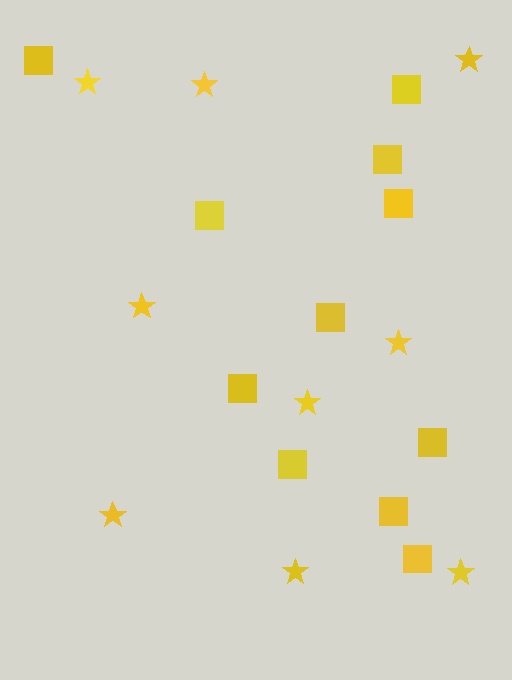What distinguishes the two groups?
There are 2 groups: one group of stars (9) and one group of squares (11).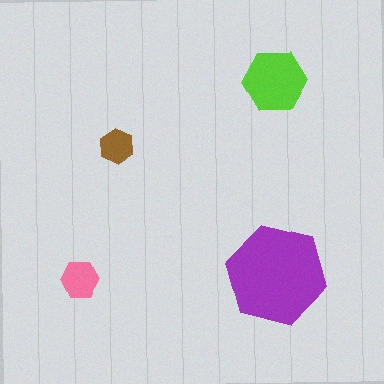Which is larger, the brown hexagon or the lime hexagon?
The lime one.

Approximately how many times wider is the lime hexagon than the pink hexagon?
About 1.5 times wider.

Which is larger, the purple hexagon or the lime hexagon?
The purple one.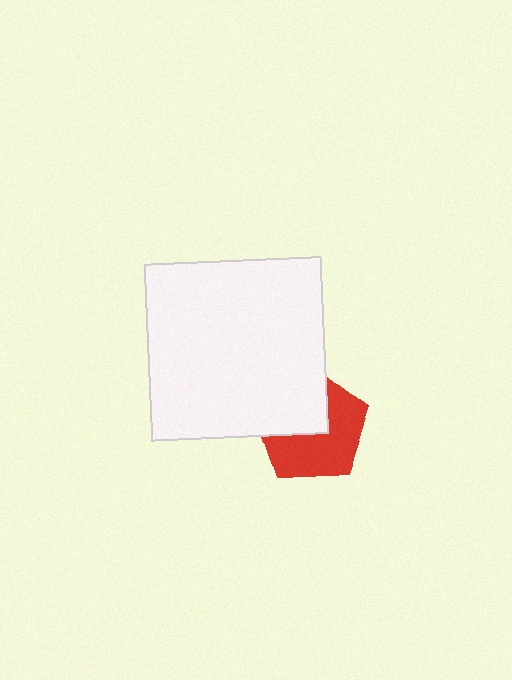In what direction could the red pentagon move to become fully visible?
The red pentagon could move toward the lower-right. That would shift it out from behind the white square entirely.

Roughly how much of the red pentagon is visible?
About half of it is visible (roughly 57%).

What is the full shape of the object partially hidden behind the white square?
The partially hidden object is a red pentagon.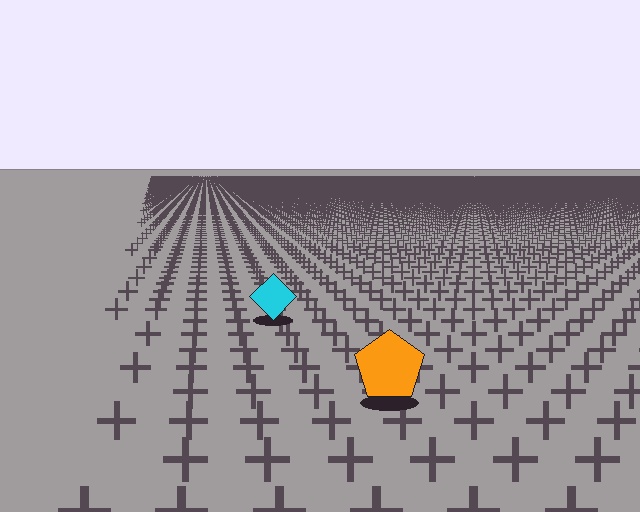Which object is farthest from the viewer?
The cyan diamond is farthest from the viewer. It appears smaller and the ground texture around it is denser.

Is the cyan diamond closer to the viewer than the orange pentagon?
No. The orange pentagon is closer — you can tell from the texture gradient: the ground texture is coarser near it.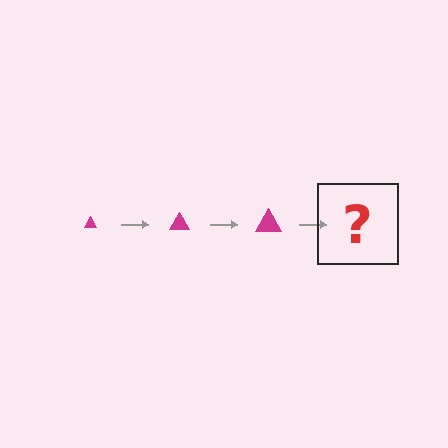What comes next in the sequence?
The next element should be a magenta triangle, larger than the previous one.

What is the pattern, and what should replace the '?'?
The pattern is that the triangle gets progressively larger each step. The '?' should be a magenta triangle, larger than the previous one.